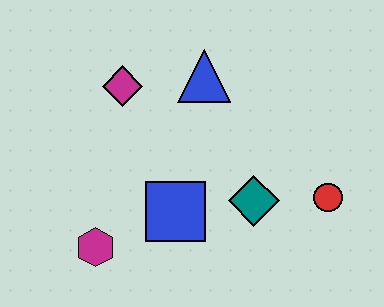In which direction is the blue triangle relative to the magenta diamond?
The blue triangle is to the right of the magenta diamond.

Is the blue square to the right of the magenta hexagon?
Yes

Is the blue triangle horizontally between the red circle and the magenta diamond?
Yes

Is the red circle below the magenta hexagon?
No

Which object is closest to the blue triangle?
The magenta diamond is closest to the blue triangle.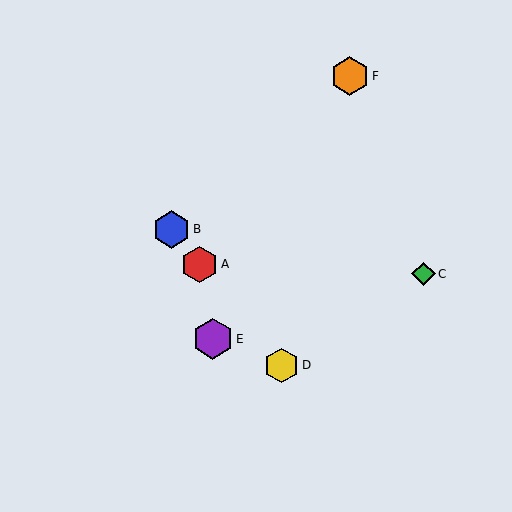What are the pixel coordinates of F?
Object F is at (350, 76).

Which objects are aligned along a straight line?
Objects A, B, D are aligned along a straight line.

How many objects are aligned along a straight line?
3 objects (A, B, D) are aligned along a straight line.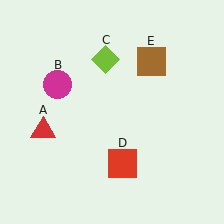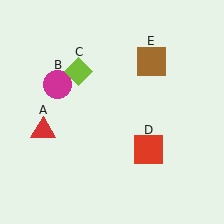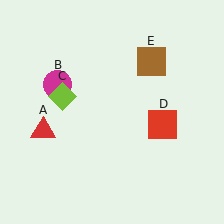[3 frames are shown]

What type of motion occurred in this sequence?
The lime diamond (object C), red square (object D) rotated counterclockwise around the center of the scene.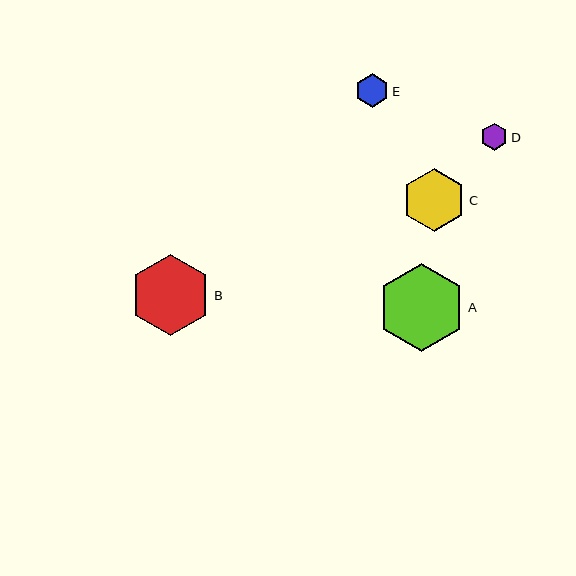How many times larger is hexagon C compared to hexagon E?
Hexagon C is approximately 1.9 times the size of hexagon E.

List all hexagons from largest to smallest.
From largest to smallest: A, B, C, E, D.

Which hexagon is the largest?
Hexagon A is the largest with a size of approximately 88 pixels.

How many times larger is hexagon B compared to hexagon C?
Hexagon B is approximately 1.3 times the size of hexagon C.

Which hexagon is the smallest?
Hexagon D is the smallest with a size of approximately 27 pixels.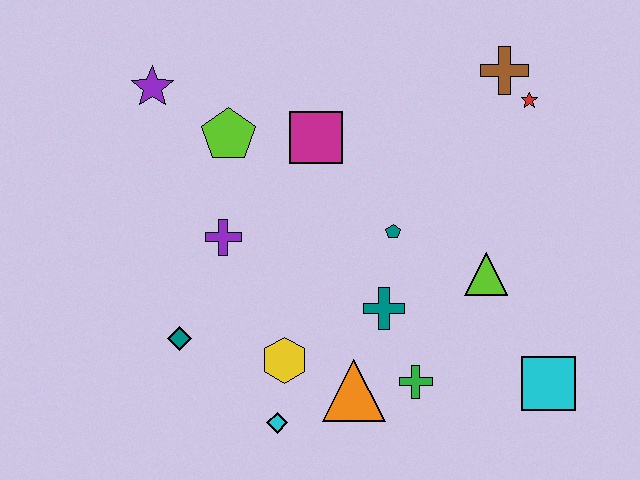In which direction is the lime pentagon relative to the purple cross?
The lime pentagon is above the purple cross.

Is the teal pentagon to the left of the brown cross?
Yes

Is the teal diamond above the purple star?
No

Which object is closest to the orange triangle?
The green cross is closest to the orange triangle.